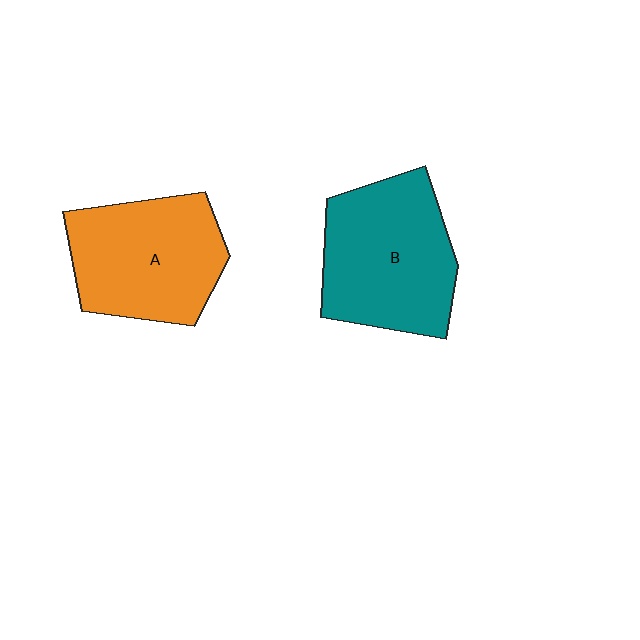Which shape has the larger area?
Shape B (teal).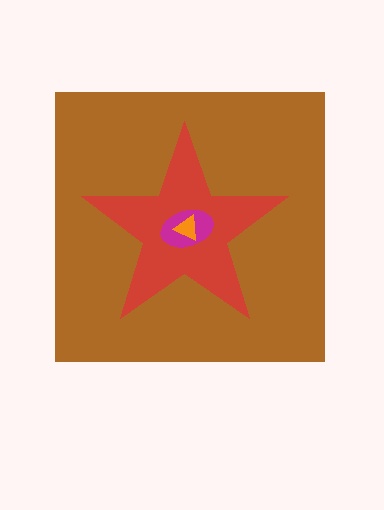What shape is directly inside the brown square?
The red star.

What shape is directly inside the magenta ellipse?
The orange triangle.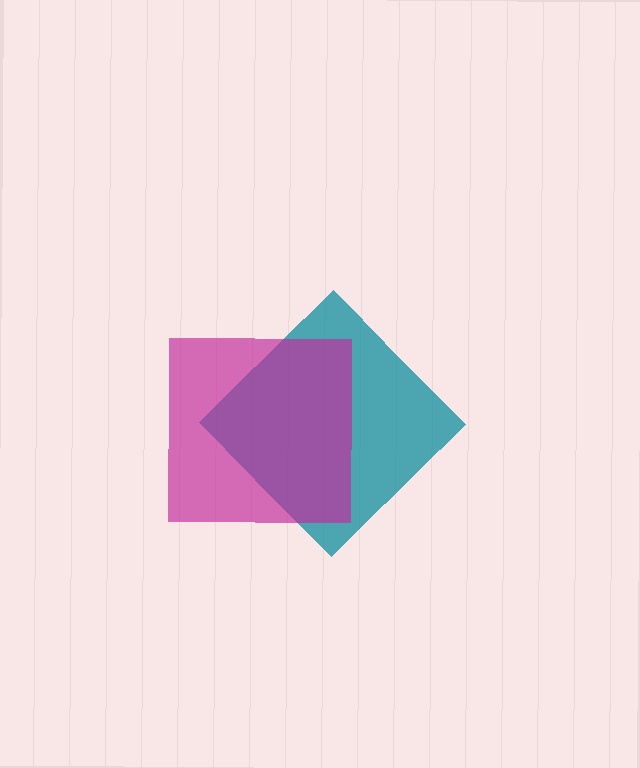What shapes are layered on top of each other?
The layered shapes are: a teal diamond, a magenta square.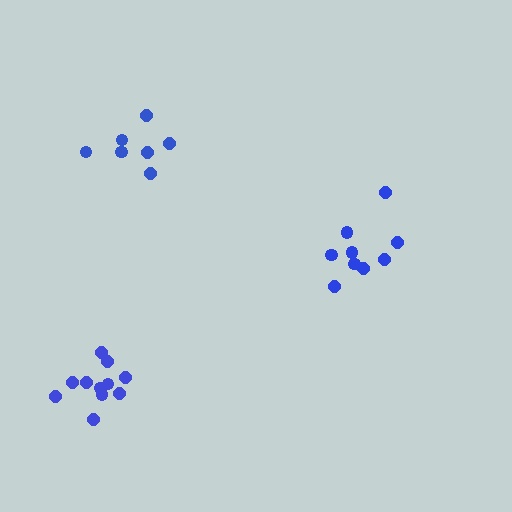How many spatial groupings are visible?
There are 3 spatial groupings.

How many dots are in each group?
Group 1: 9 dots, Group 2: 11 dots, Group 3: 7 dots (27 total).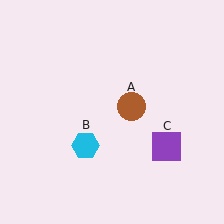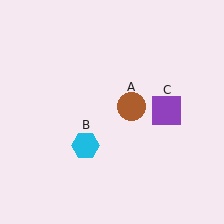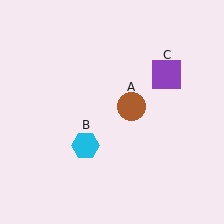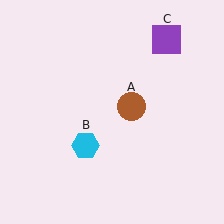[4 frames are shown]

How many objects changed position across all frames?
1 object changed position: purple square (object C).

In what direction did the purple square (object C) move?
The purple square (object C) moved up.